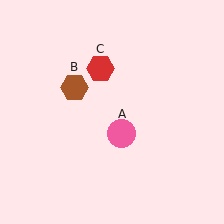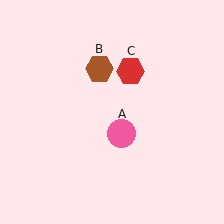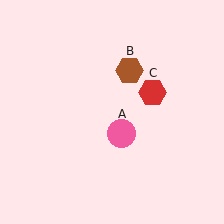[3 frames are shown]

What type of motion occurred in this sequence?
The brown hexagon (object B), red hexagon (object C) rotated clockwise around the center of the scene.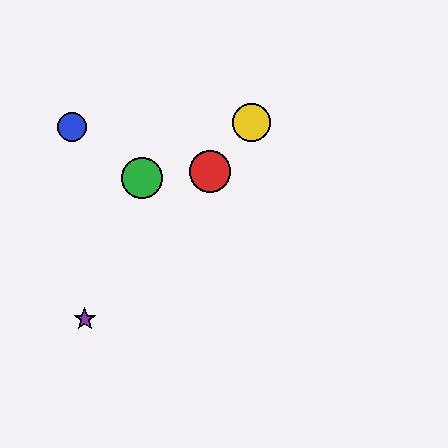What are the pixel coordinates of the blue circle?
The blue circle is at (72, 127).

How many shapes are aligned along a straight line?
3 shapes (the red circle, the yellow circle, the purple star) are aligned along a straight line.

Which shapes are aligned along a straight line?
The red circle, the yellow circle, the purple star are aligned along a straight line.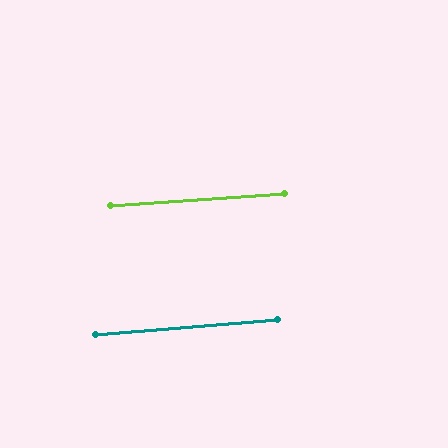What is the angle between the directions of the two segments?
Approximately 1 degree.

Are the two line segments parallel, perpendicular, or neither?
Parallel — their directions differ by only 0.8°.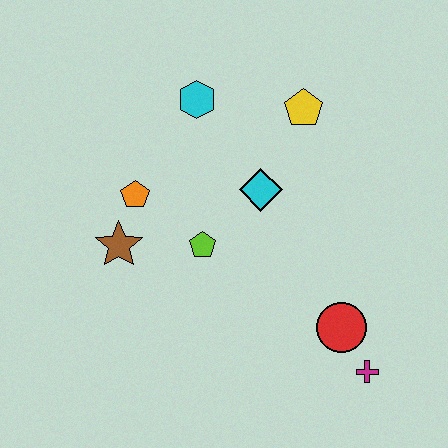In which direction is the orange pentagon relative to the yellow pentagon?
The orange pentagon is to the left of the yellow pentagon.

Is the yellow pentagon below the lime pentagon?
No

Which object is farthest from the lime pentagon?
The magenta cross is farthest from the lime pentagon.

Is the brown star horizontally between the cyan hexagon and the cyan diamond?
No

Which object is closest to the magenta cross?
The red circle is closest to the magenta cross.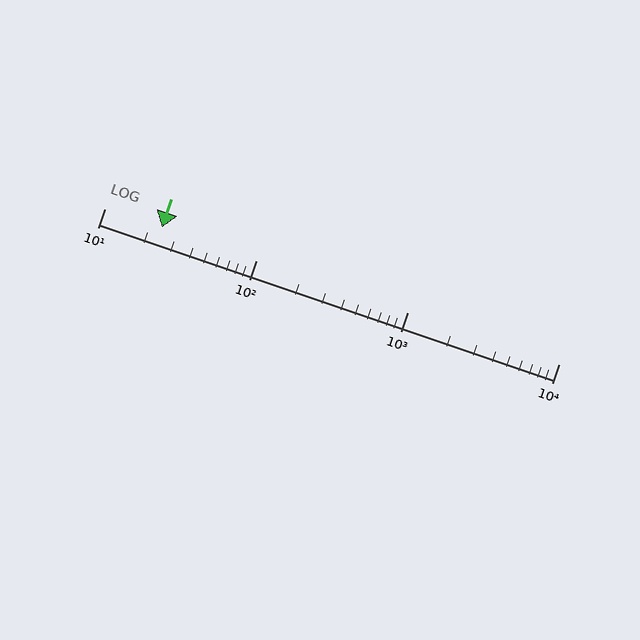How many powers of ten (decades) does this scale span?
The scale spans 3 decades, from 10 to 10000.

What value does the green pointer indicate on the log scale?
The pointer indicates approximately 24.